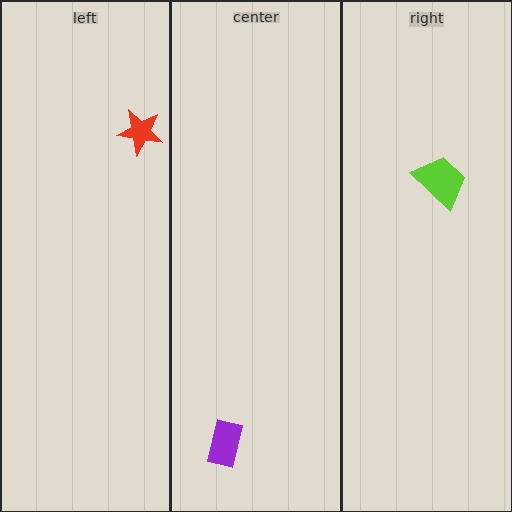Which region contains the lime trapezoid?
The right region.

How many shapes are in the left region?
1.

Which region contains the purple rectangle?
The center region.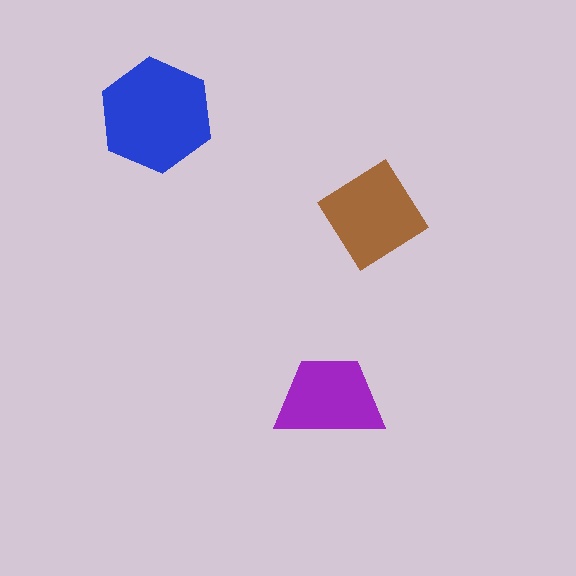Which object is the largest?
The blue hexagon.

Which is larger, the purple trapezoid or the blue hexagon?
The blue hexagon.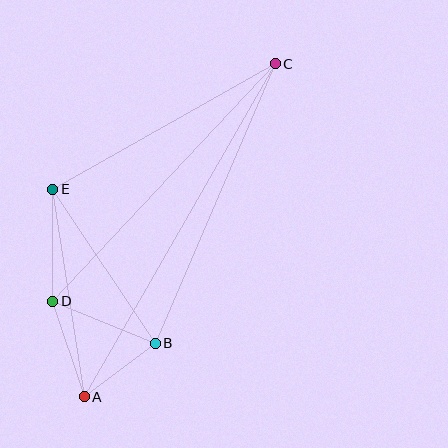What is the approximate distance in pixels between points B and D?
The distance between B and D is approximately 111 pixels.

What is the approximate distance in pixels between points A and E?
The distance between A and E is approximately 210 pixels.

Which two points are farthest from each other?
Points A and C are farthest from each other.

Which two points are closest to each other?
Points A and B are closest to each other.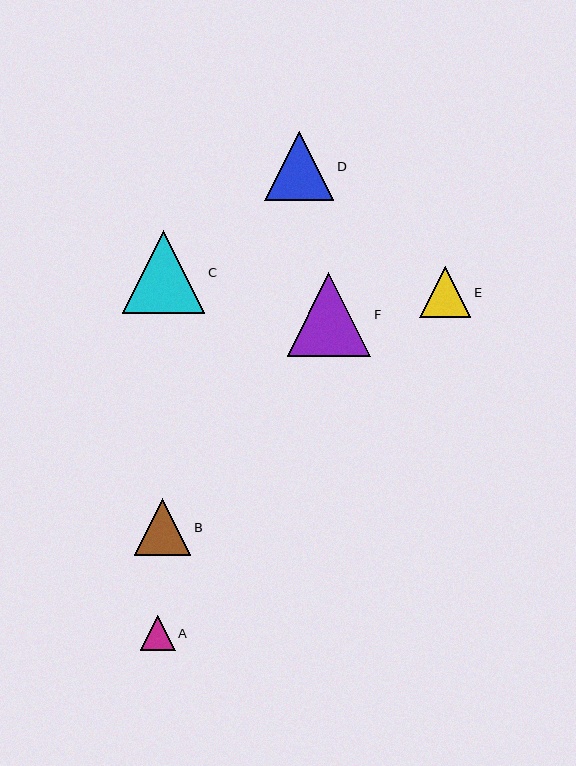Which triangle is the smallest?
Triangle A is the smallest with a size of approximately 35 pixels.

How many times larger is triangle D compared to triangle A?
Triangle D is approximately 2.0 times the size of triangle A.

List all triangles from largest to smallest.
From largest to smallest: F, C, D, B, E, A.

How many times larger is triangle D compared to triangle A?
Triangle D is approximately 2.0 times the size of triangle A.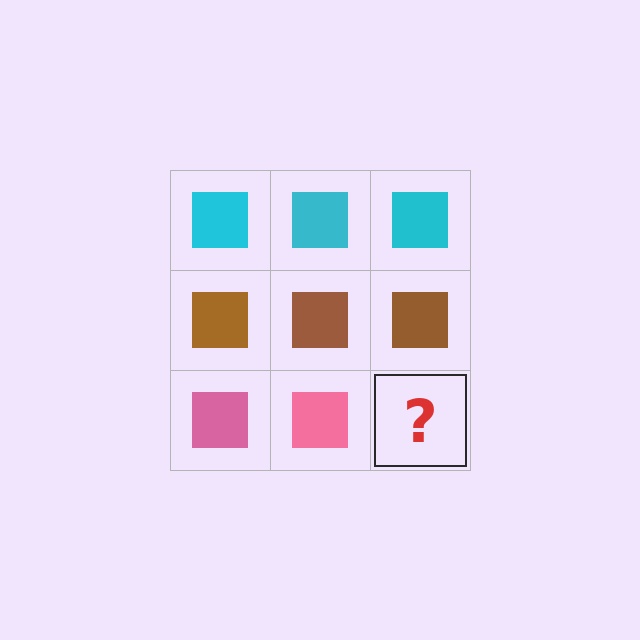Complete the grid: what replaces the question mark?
The question mark should be replaced with a pink square.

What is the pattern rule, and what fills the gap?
The rule is that each row has a consistent color. The gap should be filled with a pink square.